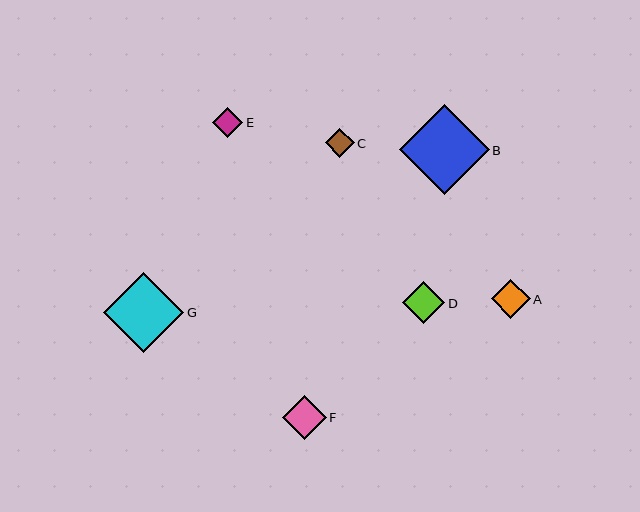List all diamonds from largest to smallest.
From largest to smallest: B, G, F, D, A, E, C.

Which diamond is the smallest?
Diamond C is the smallest with a size of approximately 29 pixels.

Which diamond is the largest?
Diamond B is the largest with a size of approximately 90 pixels.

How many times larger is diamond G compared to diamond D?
Diamond G is approximately 1.9 times the size of diamond D.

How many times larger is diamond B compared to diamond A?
Diamond B is approximately 2.3 times the size of diamond A.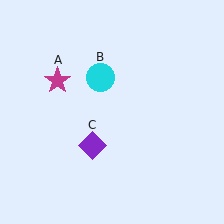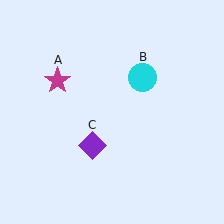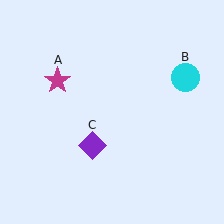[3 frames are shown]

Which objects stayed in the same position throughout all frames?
Magenta star (object A) and purple diamond (object C) remained stationary.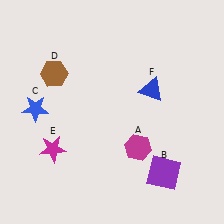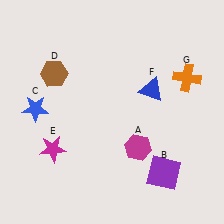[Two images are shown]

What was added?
An orange cross (G) was added in Image 2.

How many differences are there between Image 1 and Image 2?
There is 1 difference between the two images.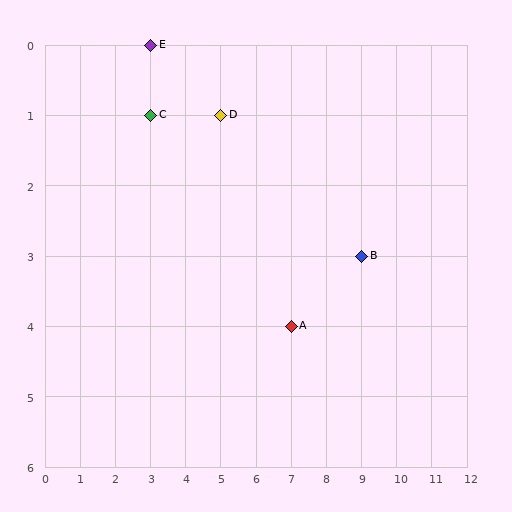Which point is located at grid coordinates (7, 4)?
Point A is at (7, 4).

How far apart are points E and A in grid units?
Points E and A are 4 columns and 4 rows apart (about 5.7 grid units diagonally).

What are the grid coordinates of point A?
Point A is at grid coordinates (7, 4).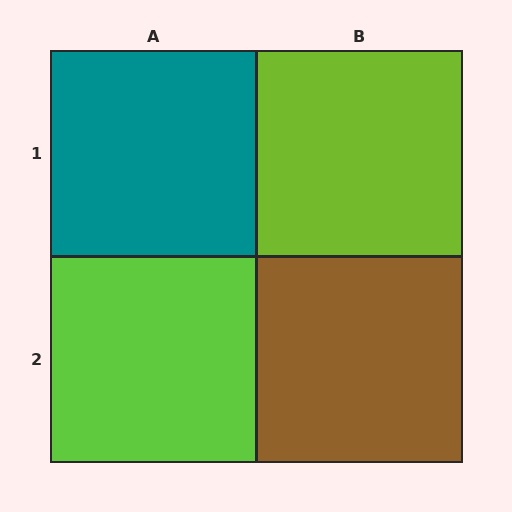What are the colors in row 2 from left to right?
Lime, brown.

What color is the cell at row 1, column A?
Teal.